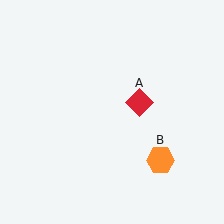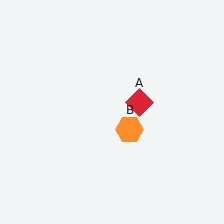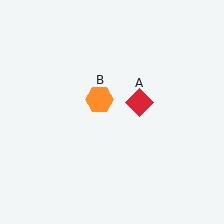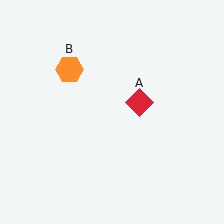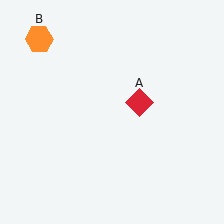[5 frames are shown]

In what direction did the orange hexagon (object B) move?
The orange hexagon (object B) moved up and to the left.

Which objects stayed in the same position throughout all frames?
Red diamond (object A) remained stationary.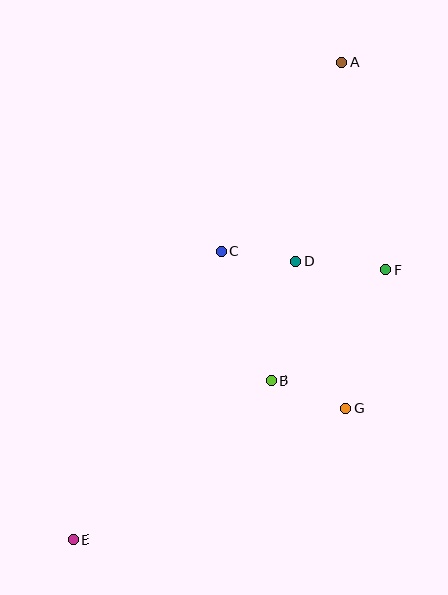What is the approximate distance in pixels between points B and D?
The distance between B and D is approximately 121 pixels.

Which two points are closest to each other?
Points C and D are closest to each other.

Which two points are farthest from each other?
Points A and E are farthest from each other.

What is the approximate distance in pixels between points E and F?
The distance between E and F is approximately 413 pixels.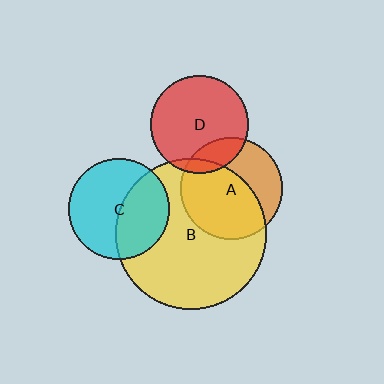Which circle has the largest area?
Circle B (yellow).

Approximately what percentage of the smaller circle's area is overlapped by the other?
Approximately 5%.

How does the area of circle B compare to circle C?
Approximately 2.2 times.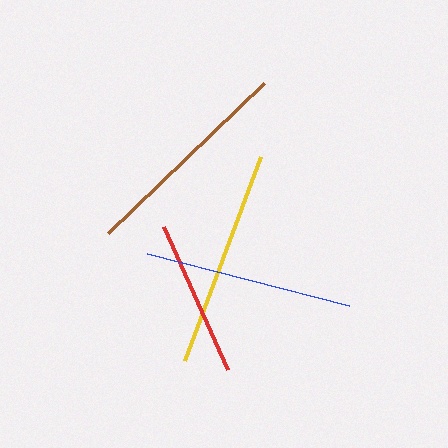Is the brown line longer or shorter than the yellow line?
The yellow line is longer than the brown line.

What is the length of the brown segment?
The brown segment is approximately 216 pixels long.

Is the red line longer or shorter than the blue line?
The blue line is longer than the red line.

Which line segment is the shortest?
The red line is the shortest at approximately 156 pixels.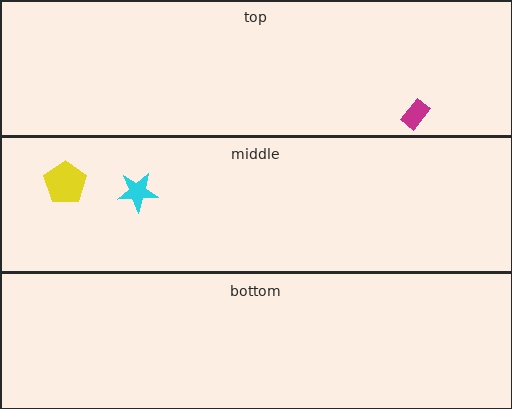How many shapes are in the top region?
1.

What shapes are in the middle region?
The cyan star, the yellow pentagon.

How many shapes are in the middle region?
2.